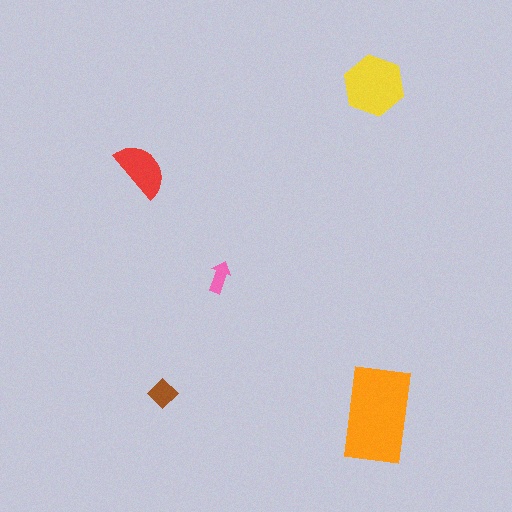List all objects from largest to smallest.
The orange rectangle, the yellow hexagon, the red semicircle, the brown diamond, the pink arrow.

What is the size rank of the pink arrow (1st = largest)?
5th.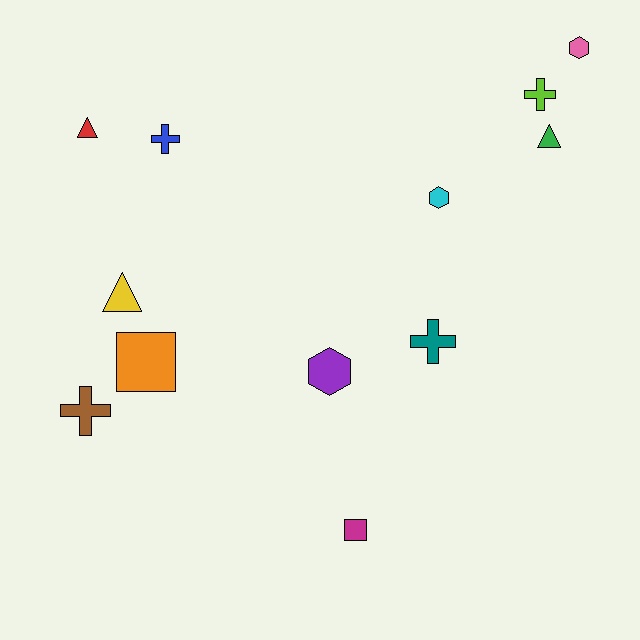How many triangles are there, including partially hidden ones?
There are 3 triangles.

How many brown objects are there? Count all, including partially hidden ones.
There is 1 brown object.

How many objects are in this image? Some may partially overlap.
There are 12 objects.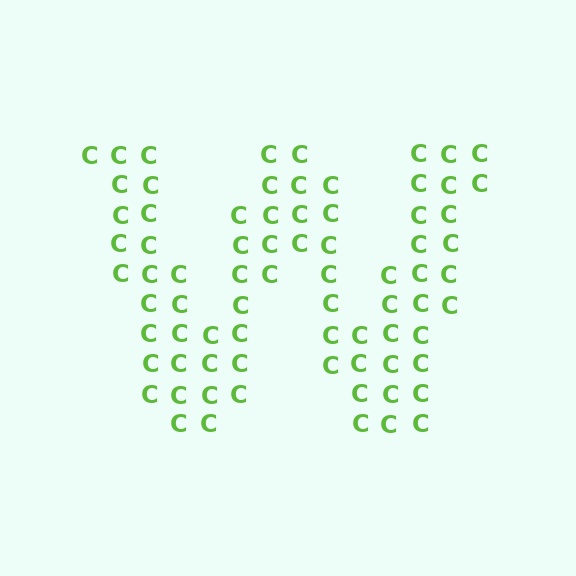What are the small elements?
The small elements are letter C's.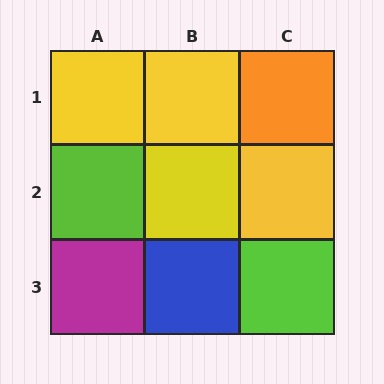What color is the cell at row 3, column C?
Lime.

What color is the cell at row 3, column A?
Magenta.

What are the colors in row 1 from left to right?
Yellow, yellow, orange.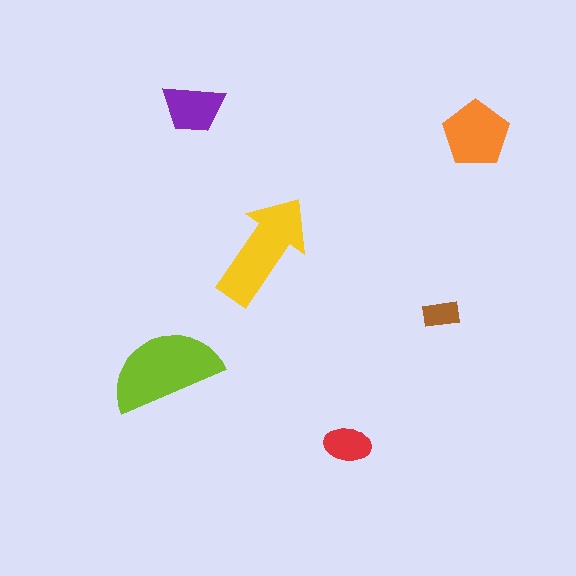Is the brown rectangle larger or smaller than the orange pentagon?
Smaller.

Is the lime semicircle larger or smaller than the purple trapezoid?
Larger.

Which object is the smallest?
The brown rectangle.